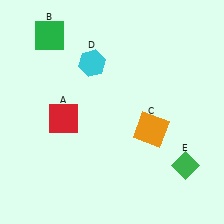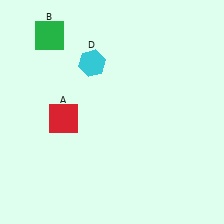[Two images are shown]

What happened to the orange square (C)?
The orange square (C) was removed in Image 2. It was in the bottom-right area of Image 1.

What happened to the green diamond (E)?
The green diamond (E) was removed in Image 2. It was in the bottom-right area of Image 1.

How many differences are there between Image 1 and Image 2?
There are 2 differences between the two images.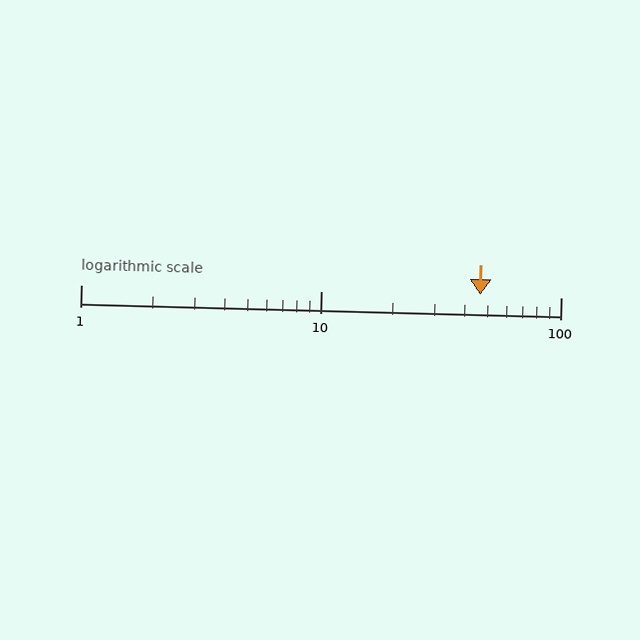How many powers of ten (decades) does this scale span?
The scale spans 2 decades, from 1 to 100.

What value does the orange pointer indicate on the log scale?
The pointer indicates approximately 46.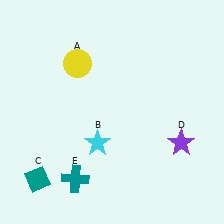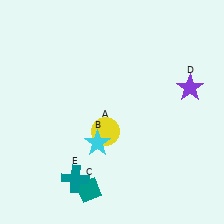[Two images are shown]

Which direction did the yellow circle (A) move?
The yellow circle (A) moved down.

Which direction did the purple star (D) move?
The purple star (D) moved up.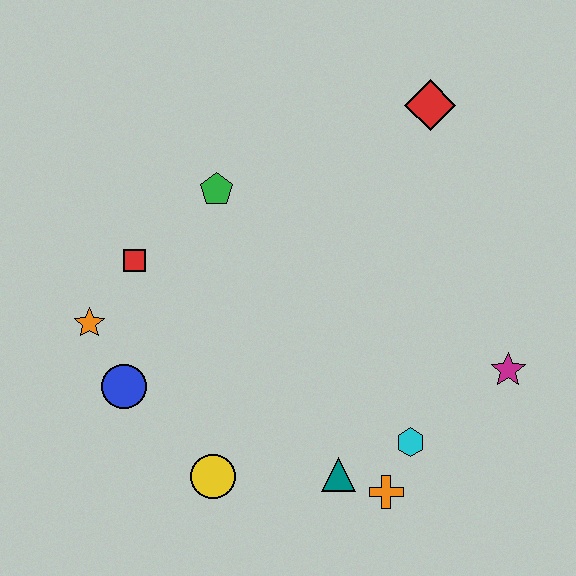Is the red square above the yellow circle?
Yes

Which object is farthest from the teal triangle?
The red diamond is farthest from the teal triangle.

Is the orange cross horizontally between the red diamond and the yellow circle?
Yes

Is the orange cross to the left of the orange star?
No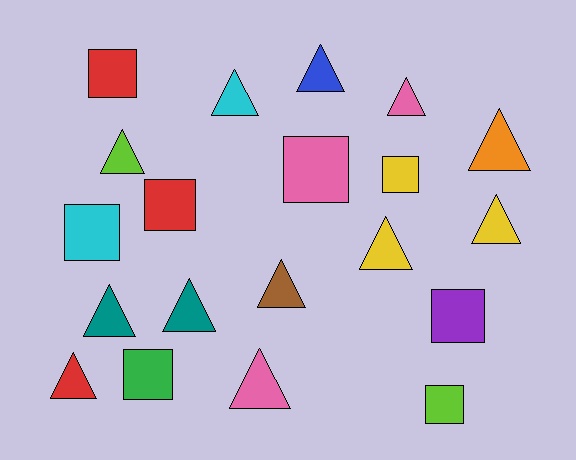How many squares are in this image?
There are 8 squares.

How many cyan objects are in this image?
There are 2 cyan objects.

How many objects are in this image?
There are 20 objects.